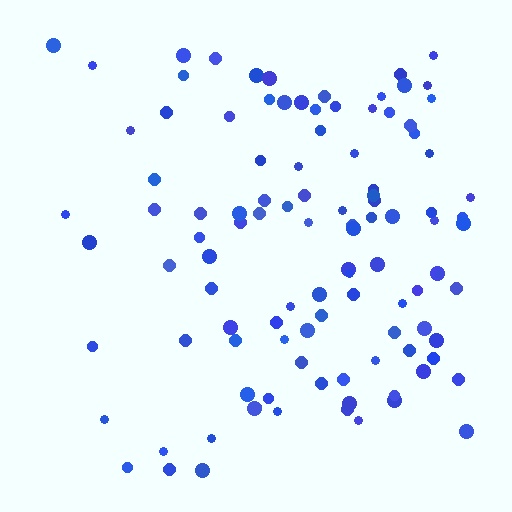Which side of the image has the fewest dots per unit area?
The left.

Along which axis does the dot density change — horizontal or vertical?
Horizontal.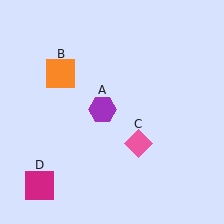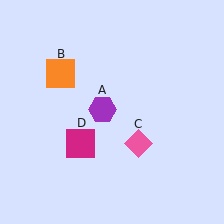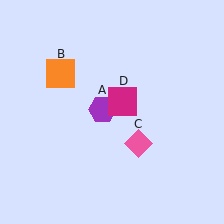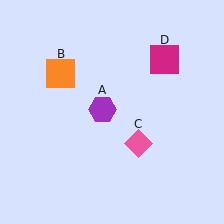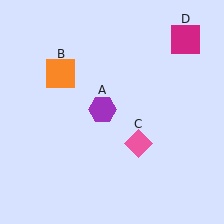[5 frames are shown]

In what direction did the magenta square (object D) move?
The magenta square (object D) moved up and to the right.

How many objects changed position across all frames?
1 object changed position: magenta square (object D).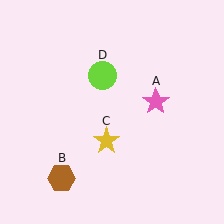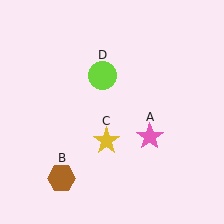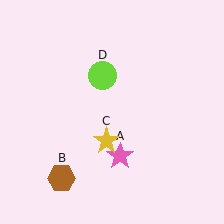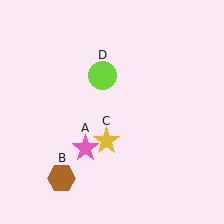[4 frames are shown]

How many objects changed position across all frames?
1 object changed position: pink star (object A).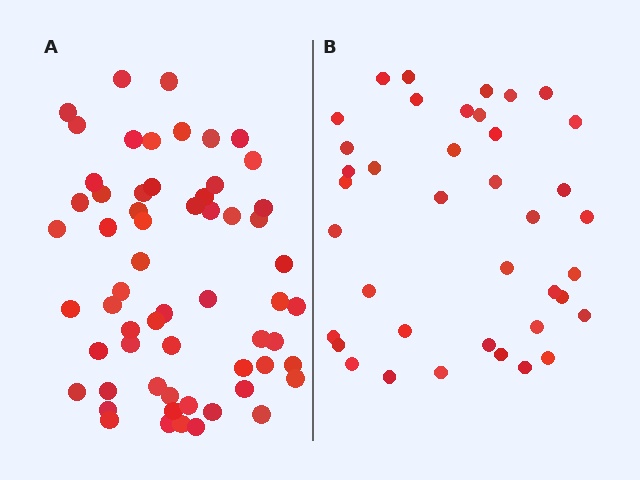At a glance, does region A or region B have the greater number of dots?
Region A (the left region) has more dots.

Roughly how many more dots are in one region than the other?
Region A has approximately 20 more dots than region B.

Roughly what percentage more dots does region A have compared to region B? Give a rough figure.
About 55% more.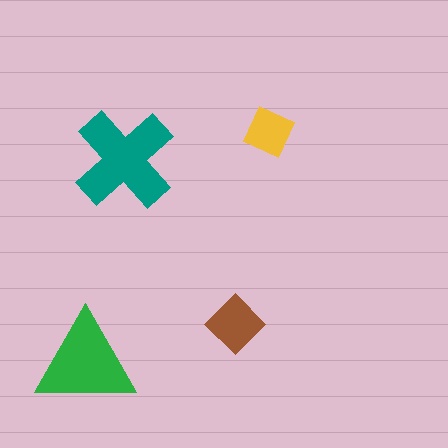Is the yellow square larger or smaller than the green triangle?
Smaller.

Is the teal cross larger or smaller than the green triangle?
Larger.